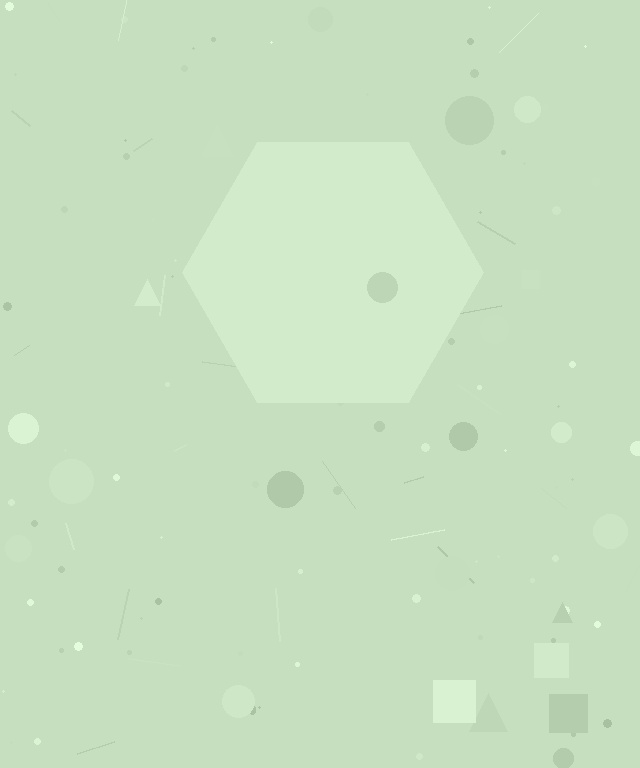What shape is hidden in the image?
A hexagon is hidden in the image.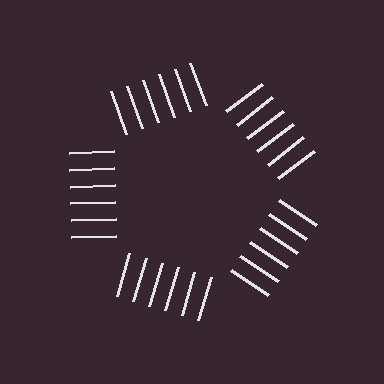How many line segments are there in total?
30 — 6 along each of the 5 edges.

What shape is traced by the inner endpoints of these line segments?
An illusory pentagon — the line segments terminate on its edges but no continuous stroke is drawn.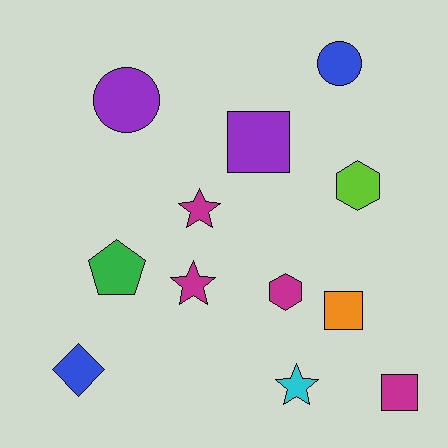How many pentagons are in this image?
There is 1 pentagon.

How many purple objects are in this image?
There are 2 purple objects.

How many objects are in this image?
There are 12 objects.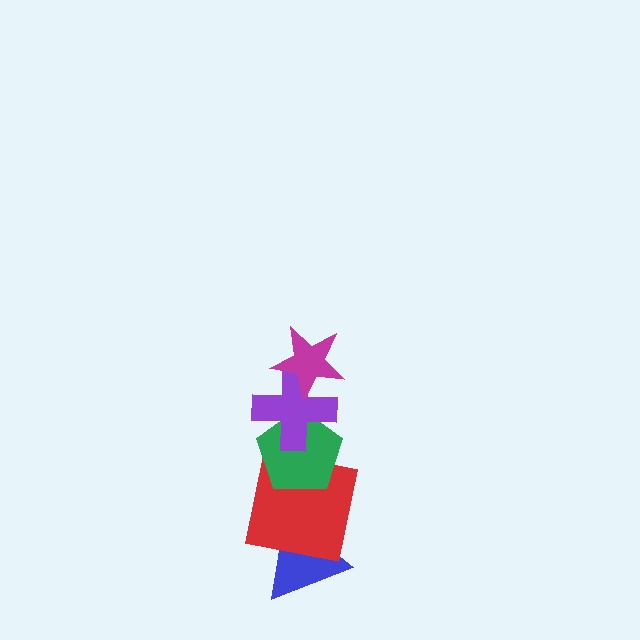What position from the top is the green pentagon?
The green pentagon is 3rd from the top.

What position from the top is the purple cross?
The purple cross is 2nd from the top.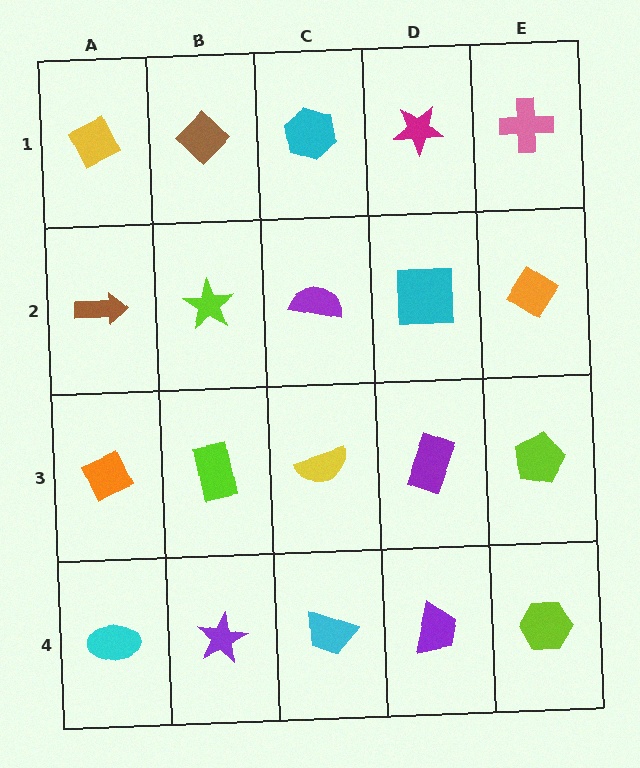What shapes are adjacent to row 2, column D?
A magenta star (row 1, column D), a purple rectangle (row 3, column D), a purple semicircle (row 2, column C), an orange diamond (row 2, column E).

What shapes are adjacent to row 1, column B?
A lime star (row 2, column B), a yellow diamond (row 1, column A), a cyan hexagon (row 1, column C).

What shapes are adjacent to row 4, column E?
A lime pentagon (row 3, column E), a purple trapezoid (row 4, column D).